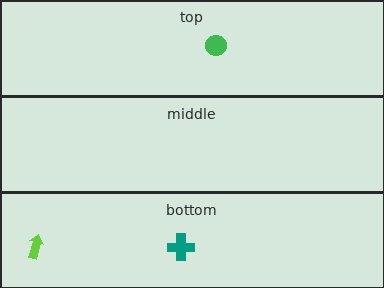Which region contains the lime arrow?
The bottom region.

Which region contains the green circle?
The top region.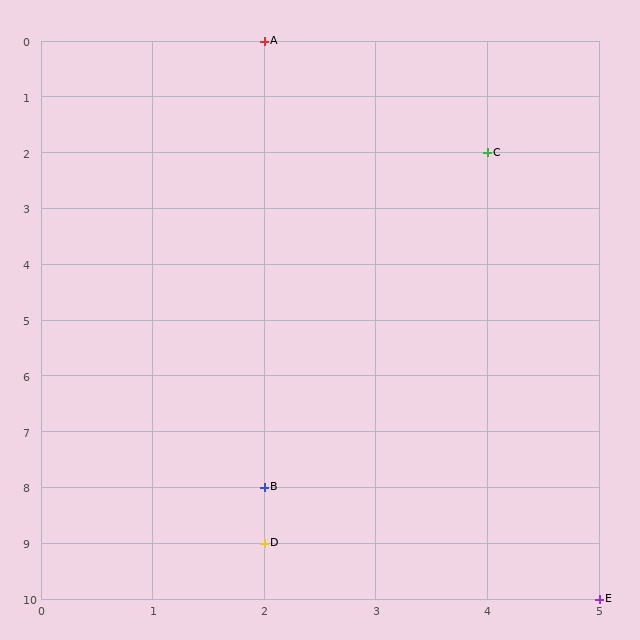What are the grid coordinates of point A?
Point A is at grid coordinates (2, 0).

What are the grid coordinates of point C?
Point C is at grid coordinates (4, 2).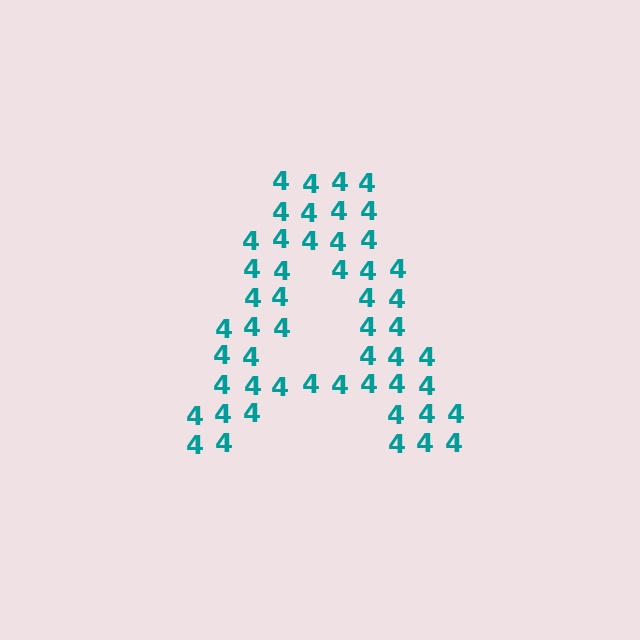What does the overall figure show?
The overall figure shows the letter A.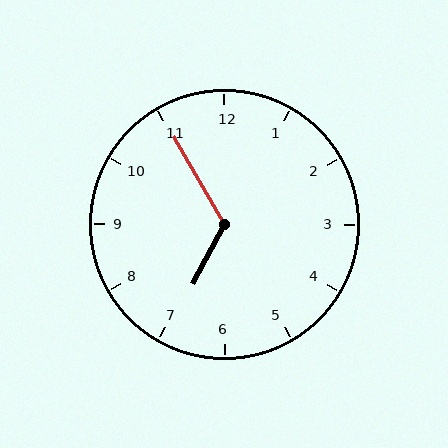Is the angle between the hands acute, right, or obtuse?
It is obtuse.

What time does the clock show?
6:55.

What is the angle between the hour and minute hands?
Approximately 122 degrees.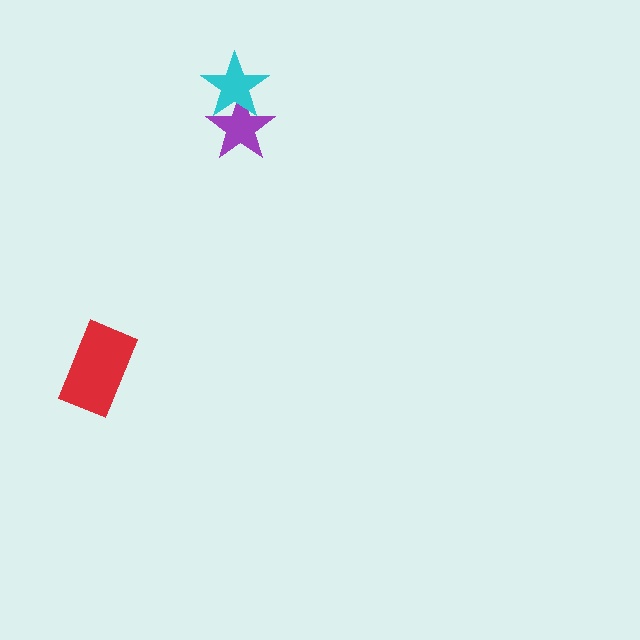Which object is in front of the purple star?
The cyan star is in front of the purple star.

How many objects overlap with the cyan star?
1 object overlaps with the cyan star.